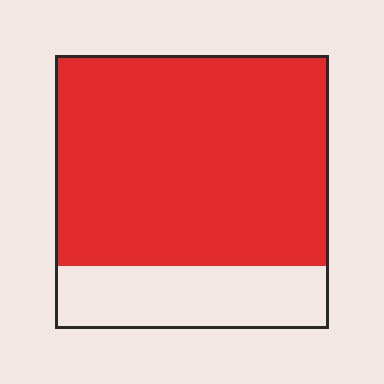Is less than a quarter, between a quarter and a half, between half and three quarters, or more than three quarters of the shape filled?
More than three quarters.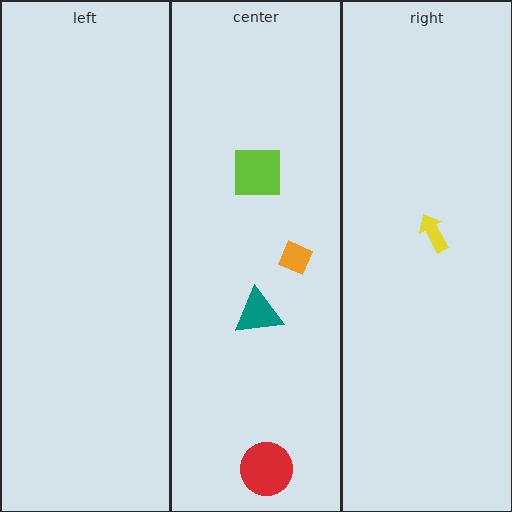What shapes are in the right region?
The yellow arrow.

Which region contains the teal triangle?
The center region.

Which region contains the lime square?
The center region.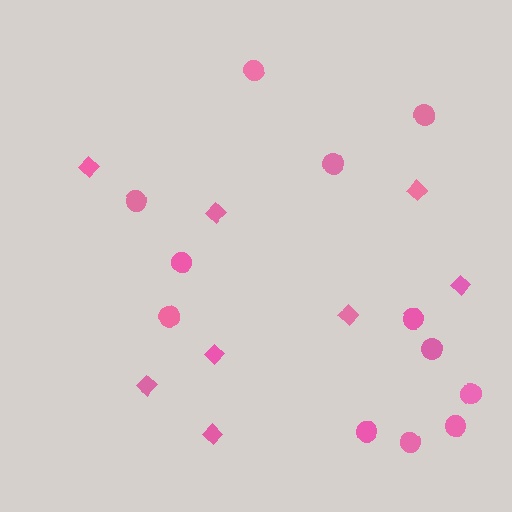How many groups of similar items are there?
There are 2 groups: one group of circles (12) and one group of diamonds (8).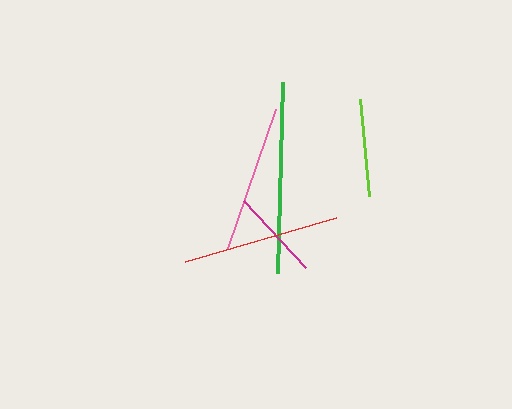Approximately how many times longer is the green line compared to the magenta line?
The green line is approximately 2.1 times the length of the magenta line.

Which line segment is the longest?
The green line is the longest at approximately 191 pixels.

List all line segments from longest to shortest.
From longest to shortest: green, red, pink, lime, magenta.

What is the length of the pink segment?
The pink segment is approximately 147 pixels long.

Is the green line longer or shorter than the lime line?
The green line is longer than the lime line.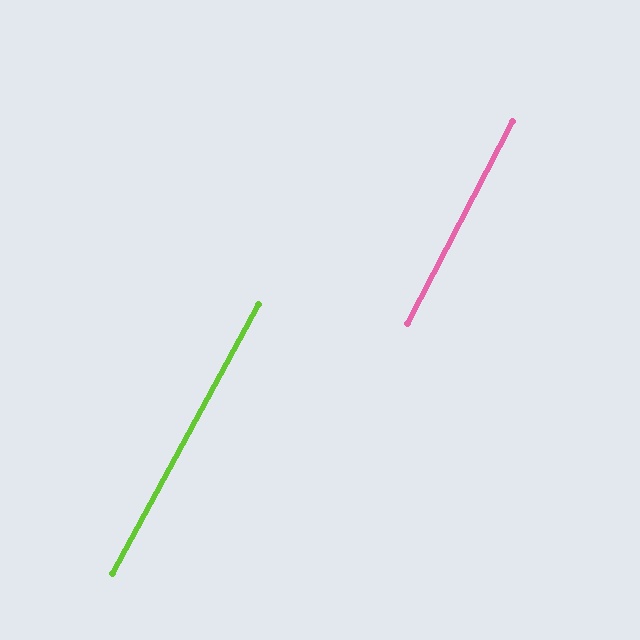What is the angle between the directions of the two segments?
Approximately 1 degree.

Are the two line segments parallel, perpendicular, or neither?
Parallel — their directions differ by only 1.0°.